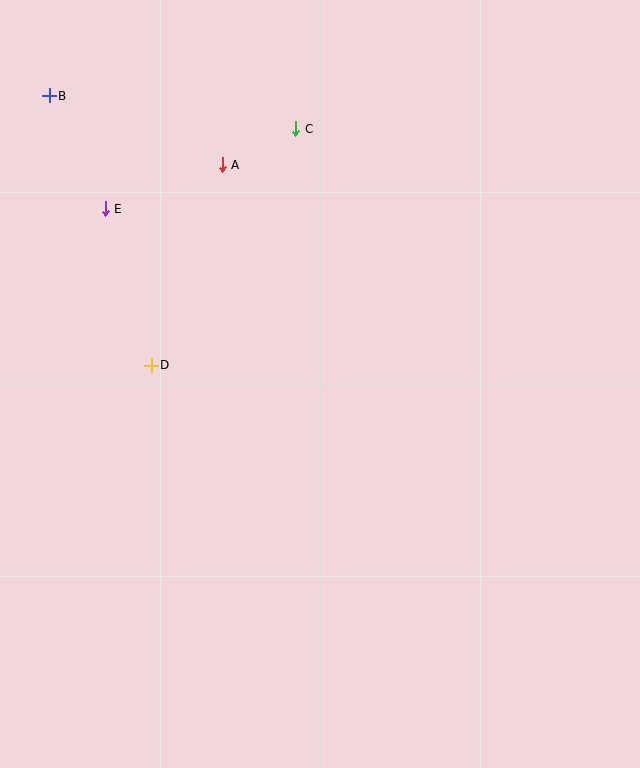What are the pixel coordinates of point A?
Point A is at (222, 165).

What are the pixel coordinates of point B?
Point B is at (49, 96).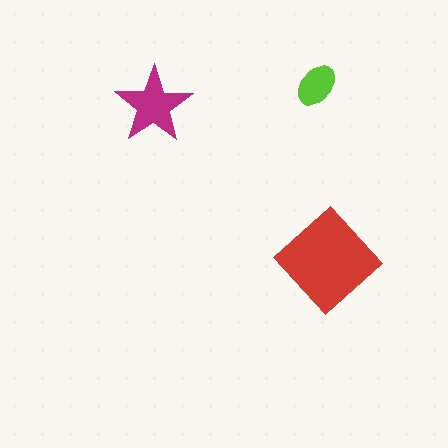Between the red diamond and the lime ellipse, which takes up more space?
The red diamond.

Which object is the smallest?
The lime ellipse.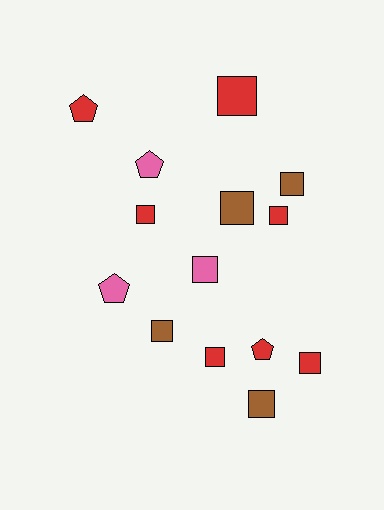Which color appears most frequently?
Red, with 7 objects.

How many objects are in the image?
There are 14 objects.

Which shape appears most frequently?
Square, with 10 objects.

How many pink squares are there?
There is 1 pink square.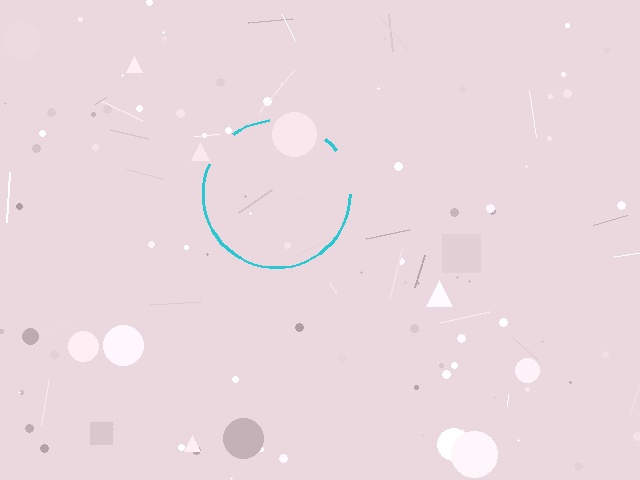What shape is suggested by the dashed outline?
The dashed outline suggests a circle.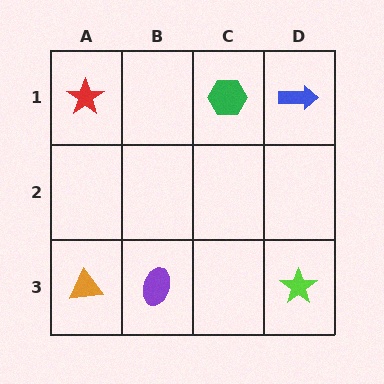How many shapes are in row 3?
3 shapes.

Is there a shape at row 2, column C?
No, that cell is empty.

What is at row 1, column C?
A green hexagon.